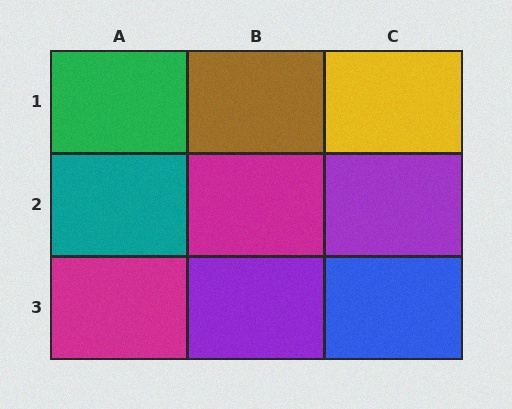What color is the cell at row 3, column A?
Magenta.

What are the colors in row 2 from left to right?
Teal, magenta, purple.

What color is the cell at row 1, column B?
Brown.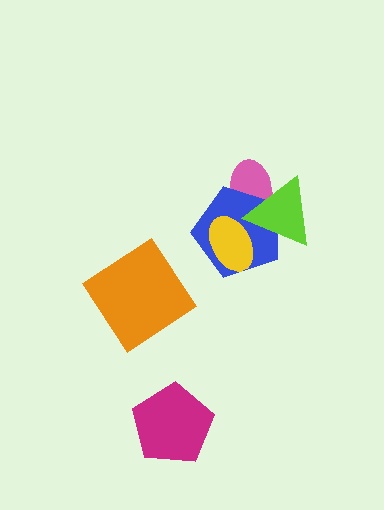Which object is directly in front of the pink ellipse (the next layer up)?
The blue pentagon is directly in front of the pink ellipse.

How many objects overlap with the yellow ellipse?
2 objects overlap with the yellow ellipse.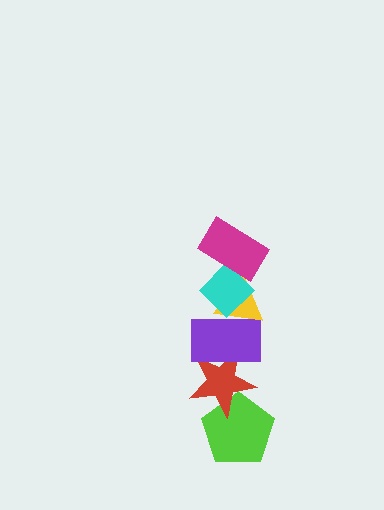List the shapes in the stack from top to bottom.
From top to bottom: the magenta rectangle, the cyan diamond, the yellow triangle, the purple rectangle, the red star, the lime pentagon.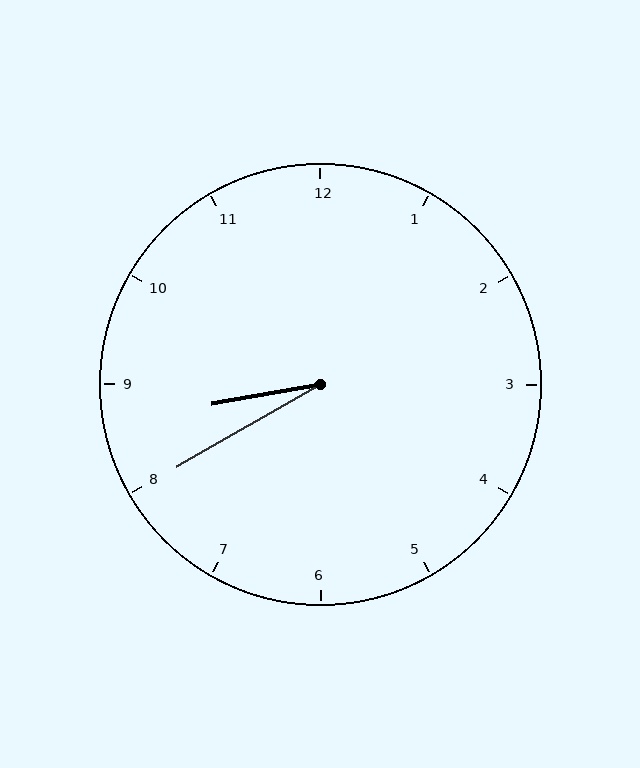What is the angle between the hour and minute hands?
Approximately 20 degrees.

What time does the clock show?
8:40.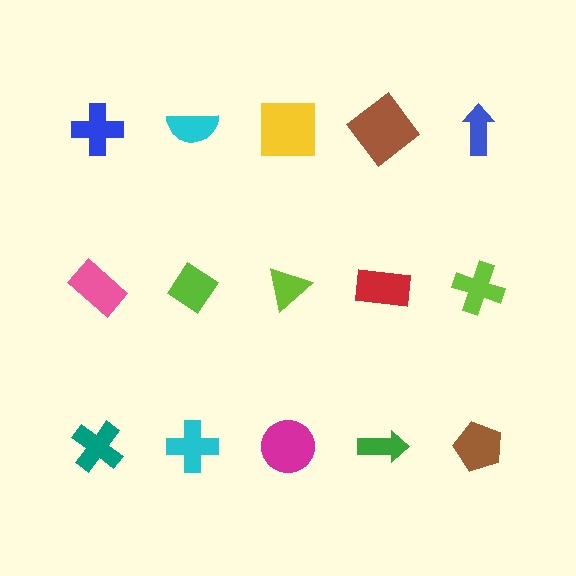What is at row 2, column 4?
A red rectangle.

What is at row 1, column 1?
A blue cross.